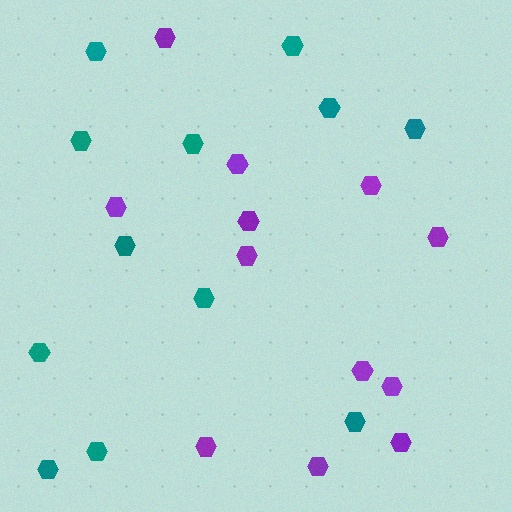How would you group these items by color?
There are 2 groups: one group of purple hexagons (12) and one group of teal hexagons (12).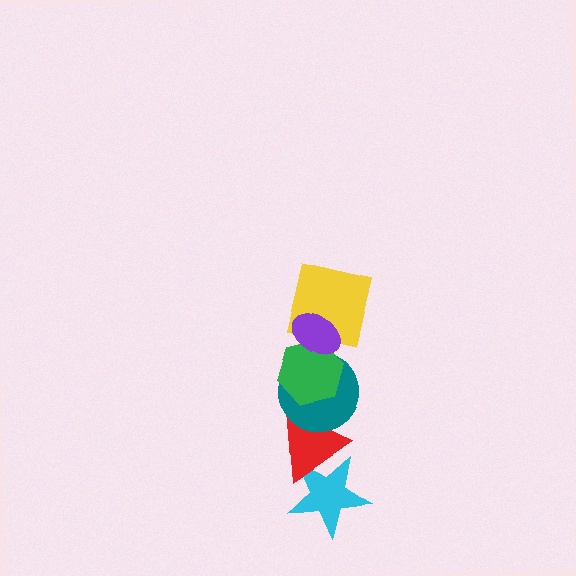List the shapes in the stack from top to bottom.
From top to bottom: the purple ellipse, the yellow square, the green hexagon, the teal circle, the red triangle, the cyan star.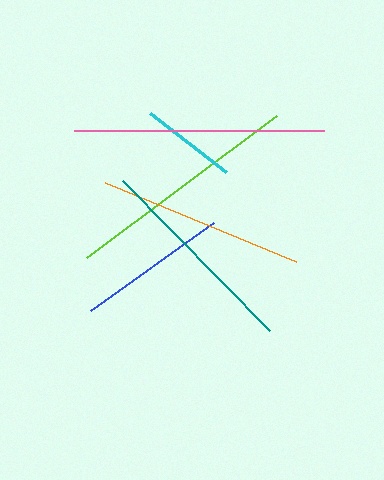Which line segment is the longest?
The pink line is the longest at approximately 250 pixels.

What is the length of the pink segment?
The pink segment is approximately 250 pixels long.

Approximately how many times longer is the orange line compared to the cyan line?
The orange line is approximately 2.1 times the length of the cyan line.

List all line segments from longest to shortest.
From longest to shortest: pink, lime, teal, orange, blue, cyan.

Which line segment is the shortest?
The cyan line is the shortest at approximately 96 pixels.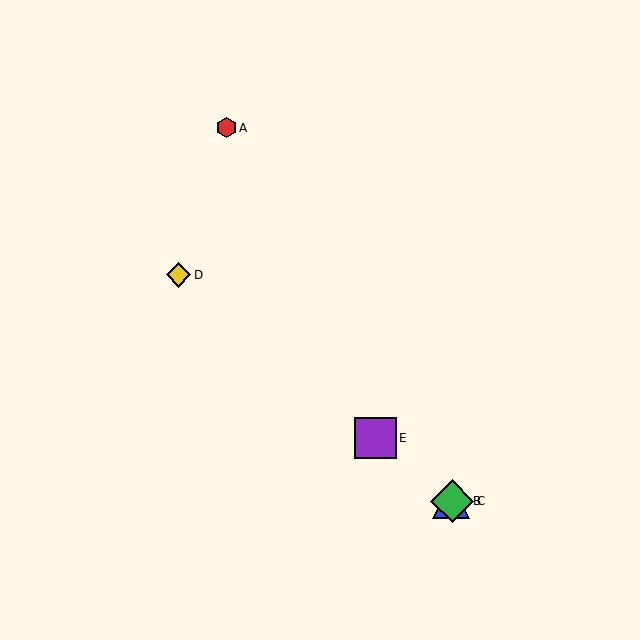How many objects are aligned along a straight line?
4 objects (B, C, D, E) are aligned along a straight line.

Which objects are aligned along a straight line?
Objects B, C, D, E are aligned along a straight line.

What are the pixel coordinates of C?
Object C is at (452, 501).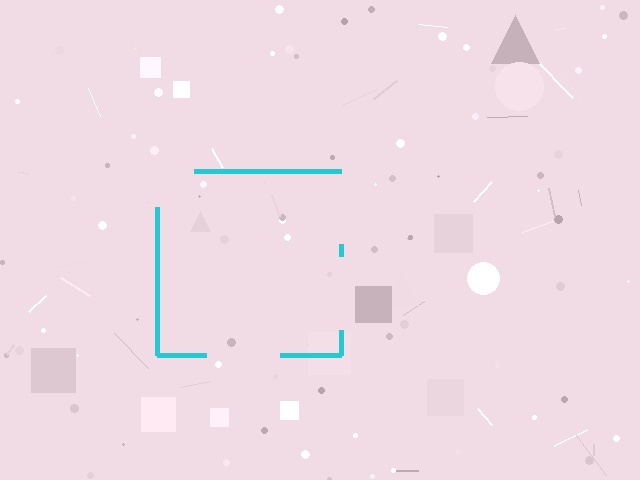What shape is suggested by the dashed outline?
The dashed outline suggests a square.